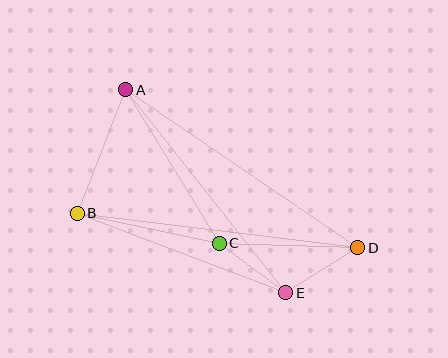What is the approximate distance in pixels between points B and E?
The distance between B and E is approximately 223 pixels.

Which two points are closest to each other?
Points C and E are closest to each other.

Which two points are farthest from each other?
Points B and D are farthest from each other.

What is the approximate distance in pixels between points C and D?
The distance between C and D is approximately 138 pixels.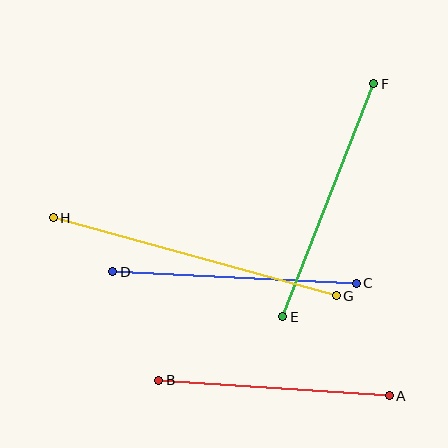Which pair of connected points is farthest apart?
Points G and H are farthest apart.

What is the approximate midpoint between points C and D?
The midpoint is at approximately (234, 277) pixels.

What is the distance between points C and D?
The distance is approximately 243 pixels.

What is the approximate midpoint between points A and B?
The midpoint is at approximately (274, 388) pixels.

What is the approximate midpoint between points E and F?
The midpoint is at approximately (328, 200) pixels.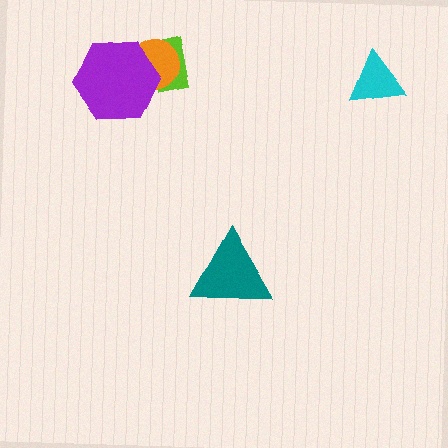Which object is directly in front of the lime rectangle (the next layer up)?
The orange circle is directly in front of the lime rectangle.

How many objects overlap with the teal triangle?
0 objects overlap with the teal triangle.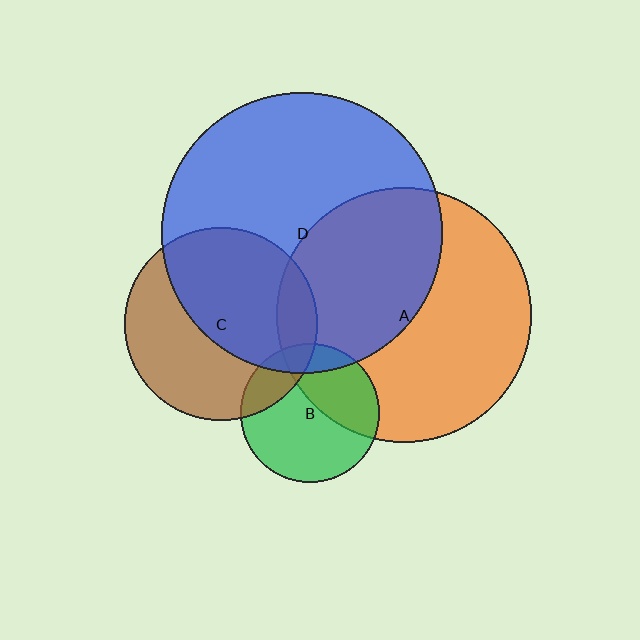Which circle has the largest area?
Circle D (blue).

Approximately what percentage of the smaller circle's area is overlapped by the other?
Approximately 20%.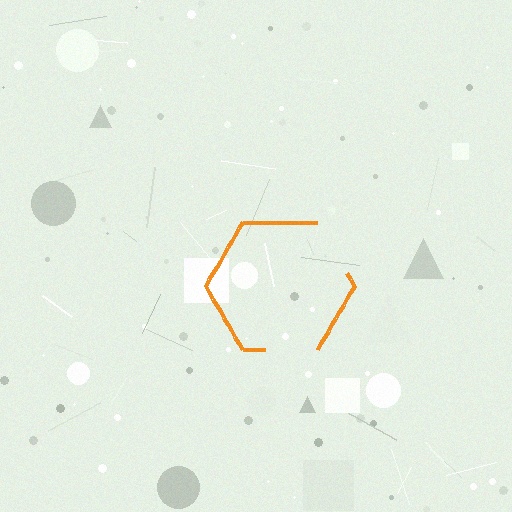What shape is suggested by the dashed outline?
The dashed outline suggests a hexagon.